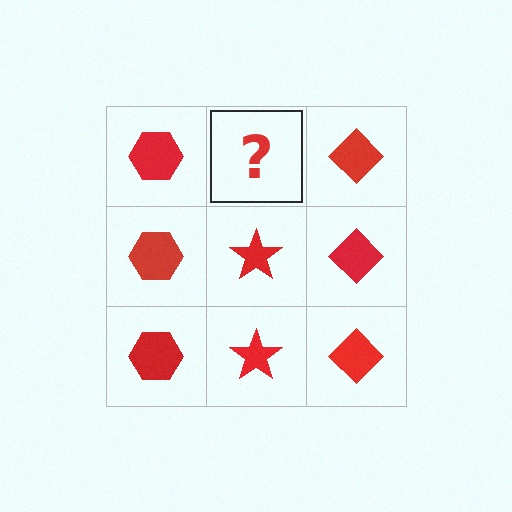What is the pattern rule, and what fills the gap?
The rule is that each column has a consistent shape. The gap should be filled with a red star.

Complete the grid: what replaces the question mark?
The question mark should be replaced with a red star.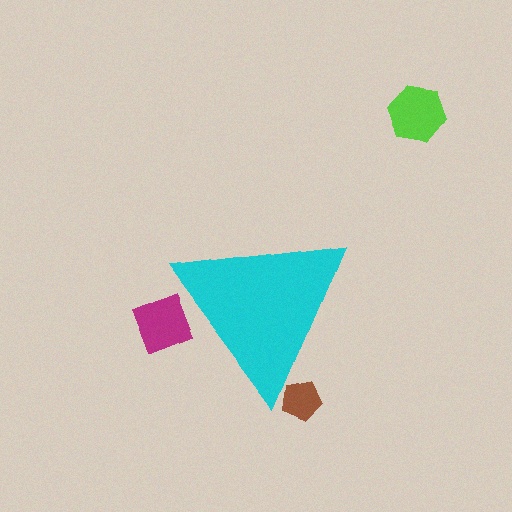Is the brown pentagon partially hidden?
Yes, the brown pentagon is partially hidden behind the cyan triangle.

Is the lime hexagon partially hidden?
No, the lime hexagon is fully visible.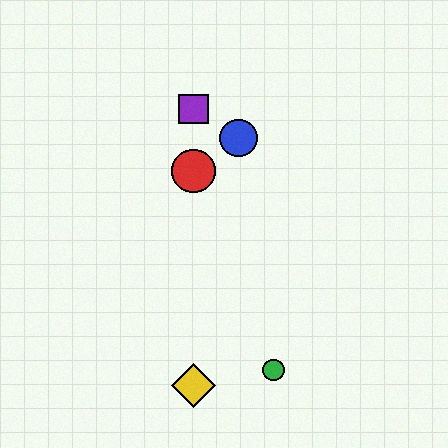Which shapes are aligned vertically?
The red circle, the yellow diamond, the purple square are aligned vertically.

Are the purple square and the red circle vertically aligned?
Yes, both are at x≈193.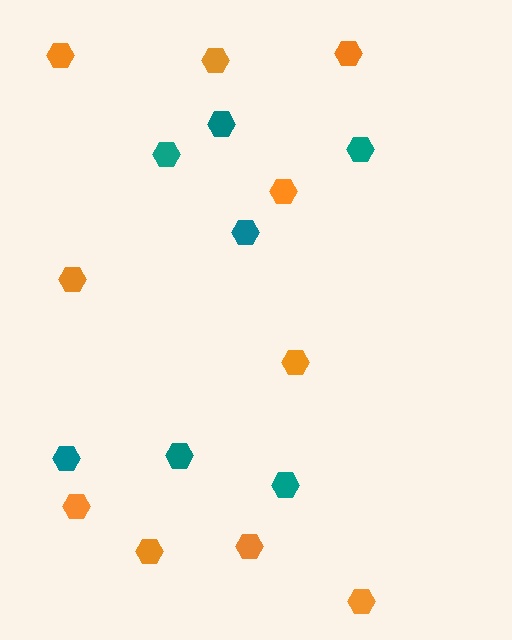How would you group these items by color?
There are 2 groups: one group of orange hexagons (10) and one group of teal hexagons (7).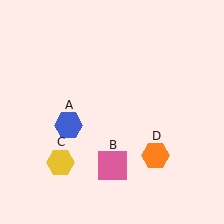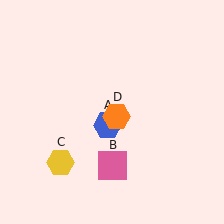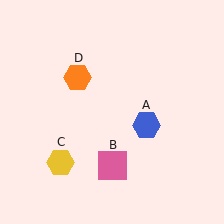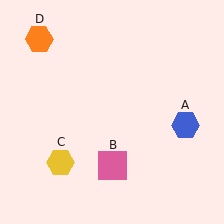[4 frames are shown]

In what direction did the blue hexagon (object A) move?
The blue hexagon (object A) moved right.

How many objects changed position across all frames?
2 objects changed position: blue hexagon (object A), orange hexagon (object D).